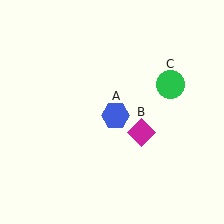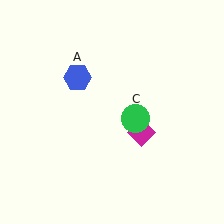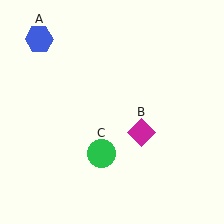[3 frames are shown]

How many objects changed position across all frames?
2 objects changed position: blue hexagon (object A), green circle (object C).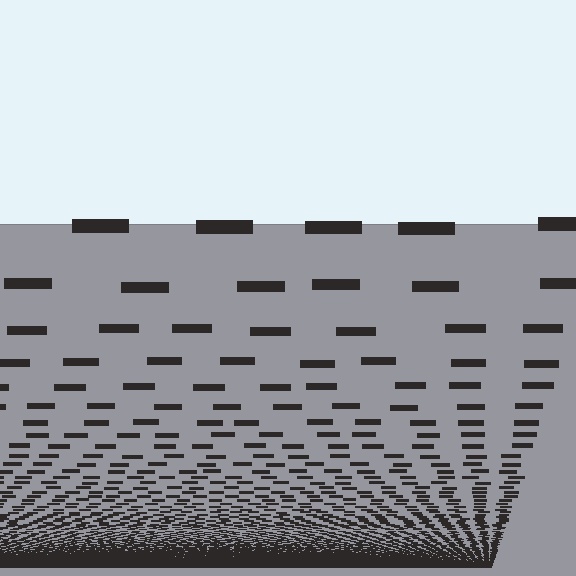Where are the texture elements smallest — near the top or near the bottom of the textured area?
Near the bottom.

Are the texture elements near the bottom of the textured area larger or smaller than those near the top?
Smaller. The gradient is inverted — elements near the bottom are smaller and denser.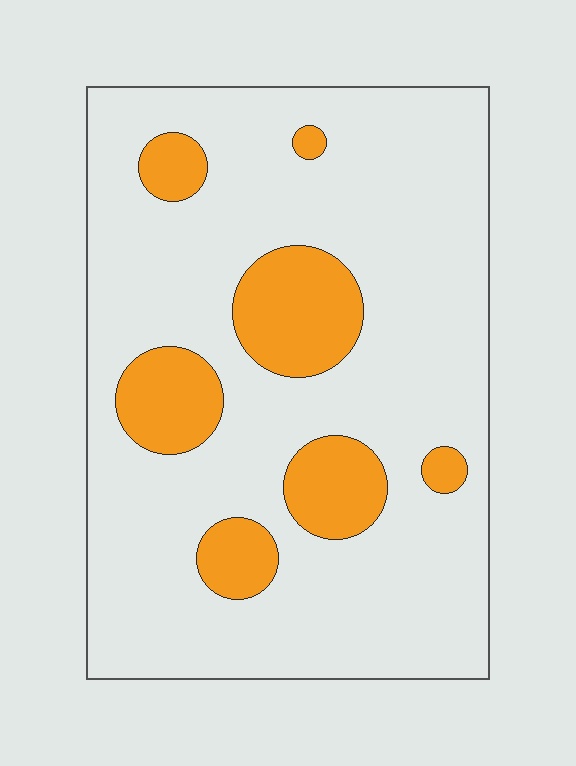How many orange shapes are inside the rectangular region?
7.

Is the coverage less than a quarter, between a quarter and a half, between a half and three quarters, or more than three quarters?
Less than a quarter.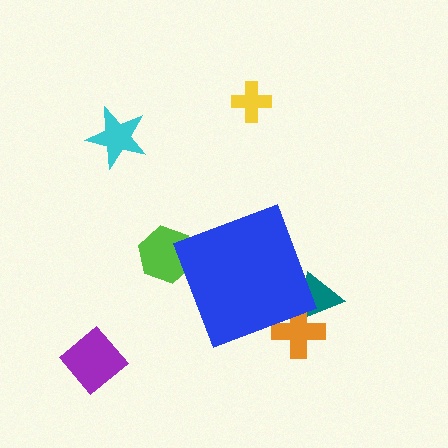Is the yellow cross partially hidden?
No, the yellow cross is fully visible.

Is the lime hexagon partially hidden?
Yes, the lime hexagon is partially hidden behind the blue diamond.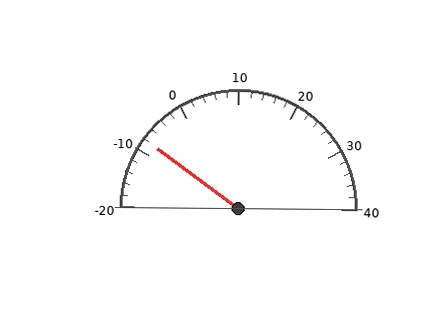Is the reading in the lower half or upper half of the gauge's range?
The reading is in the lower half of the range (-20 to 40).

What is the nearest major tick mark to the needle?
The nearest major tick mark is -10.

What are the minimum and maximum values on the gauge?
The gauge ranges from -20 to 40.